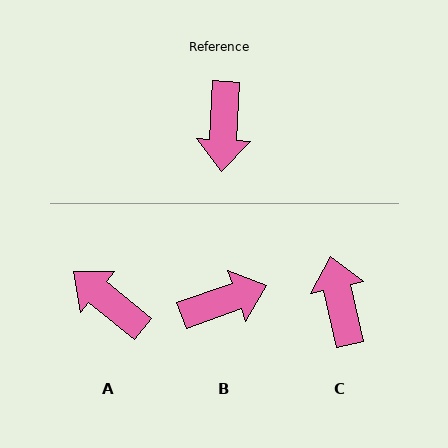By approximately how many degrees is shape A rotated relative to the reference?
Approximately 127 degrees clockwise.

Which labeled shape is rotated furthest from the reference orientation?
C, about 165 degrees away.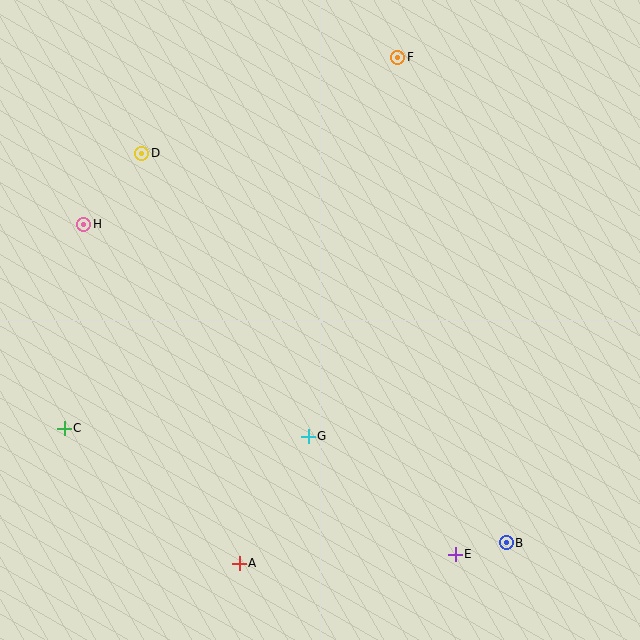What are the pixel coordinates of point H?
Point H is at (84, 224).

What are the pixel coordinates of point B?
Point B is at (506, 543).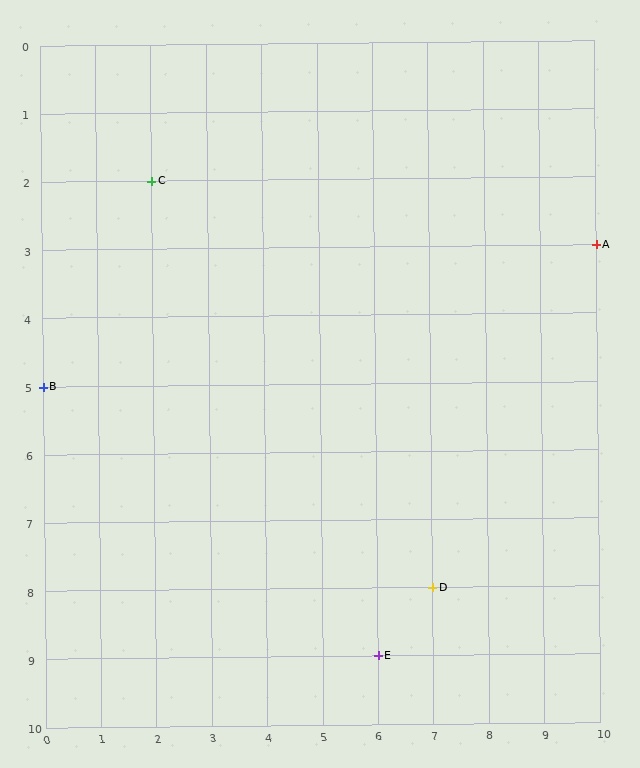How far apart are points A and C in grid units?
Points A and C are 8 columns and 1 row apart (about 8.1 grid units diagonally).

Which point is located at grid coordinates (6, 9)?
Point E is at (6, 9).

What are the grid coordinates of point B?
Point B is at grid coordinates (0, 5).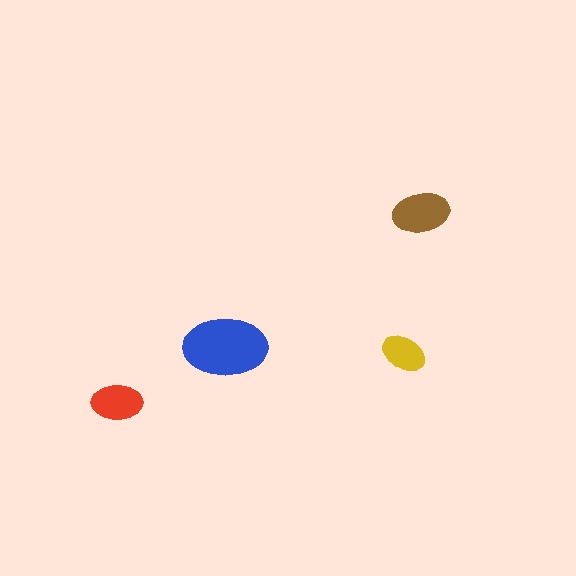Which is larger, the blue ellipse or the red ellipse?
The blue one.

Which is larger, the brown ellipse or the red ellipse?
The brown one.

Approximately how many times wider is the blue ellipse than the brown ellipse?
About 1.5 times wider.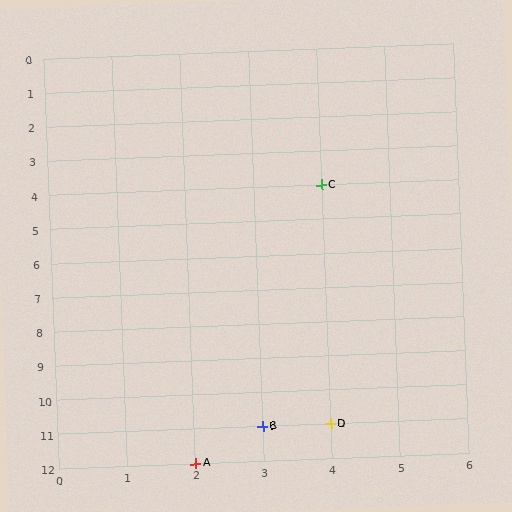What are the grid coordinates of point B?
Point B is at grid coordinates (3, 11).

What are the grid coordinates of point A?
Point A is at grid coordinates (2, 12).